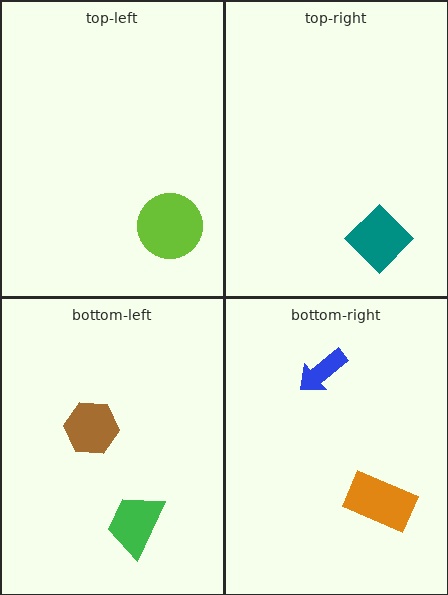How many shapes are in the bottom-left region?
2.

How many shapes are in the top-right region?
1.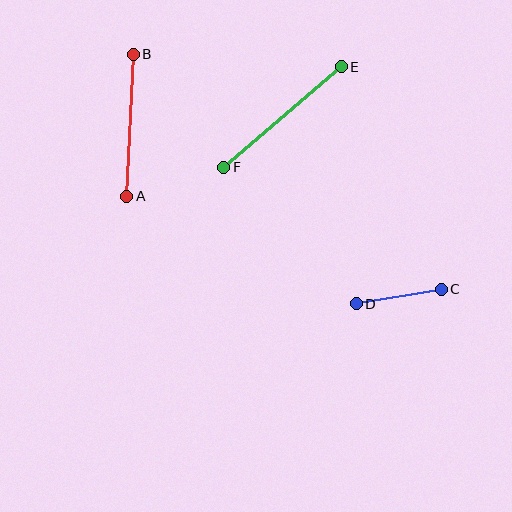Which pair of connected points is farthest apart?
Points E and F are farthest apart.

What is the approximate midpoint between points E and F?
The midpoint is at approximately (283, 117) pixels.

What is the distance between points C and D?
The distance is approximately 87 pixels.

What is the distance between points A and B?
The distance is approximately 142 pixels.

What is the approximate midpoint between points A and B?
The midpoint is at approximately (130, 125) pixels.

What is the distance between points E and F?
The distance is approximately 154 pixels.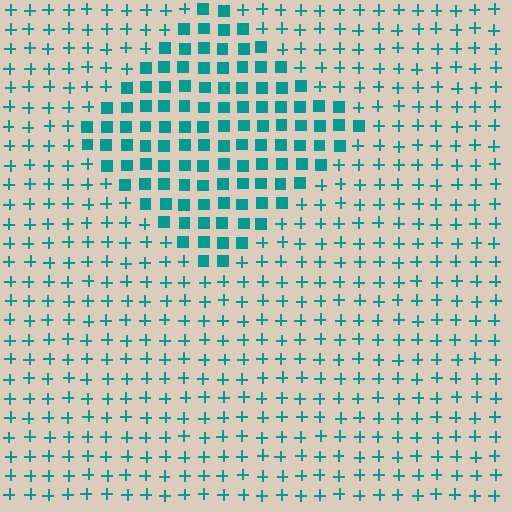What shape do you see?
I see a diamond.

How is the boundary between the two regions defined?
The boundary is defined by a change in element shape: squares inside vs. plus signs outside. All elements share the same color and spacing.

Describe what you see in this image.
The image is filled with small teal elements arranged in a uniform grid. A diamond-shaped region contains squares, while the surrounding area contains plus signs. The boundary is defined purely by the change in element shape.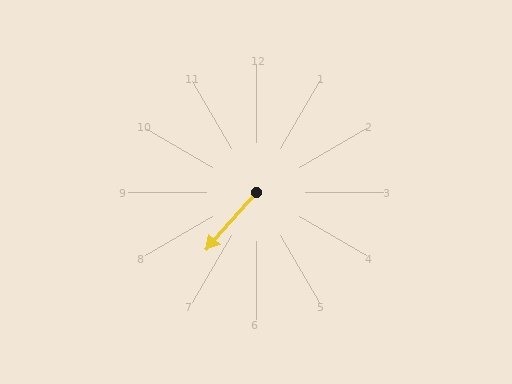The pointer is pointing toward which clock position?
Roughly 7 o'clock.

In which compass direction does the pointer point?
Southwest.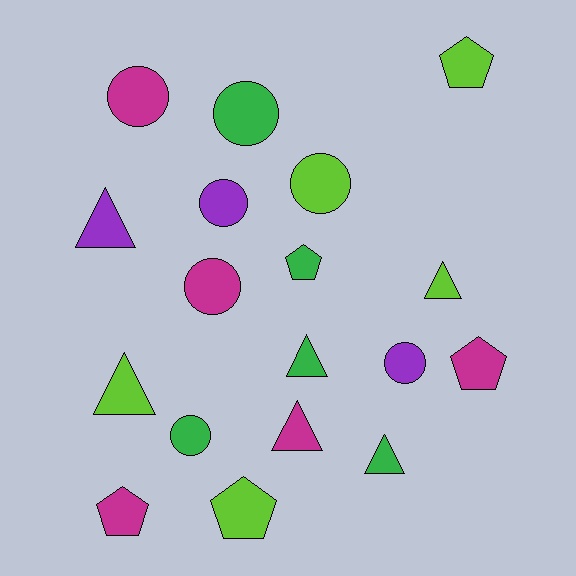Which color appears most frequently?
Magenta, with 5 objects.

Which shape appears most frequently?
Circle, with 7 objects.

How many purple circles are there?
There are 2 purple circles.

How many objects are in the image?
There are 18 objects.